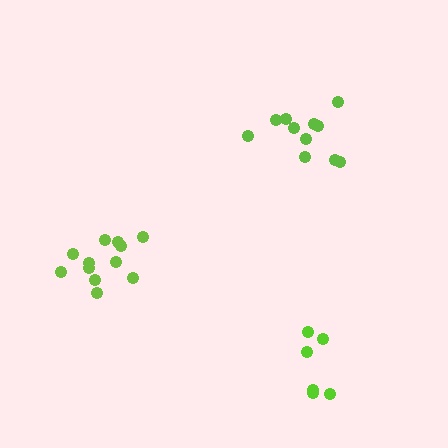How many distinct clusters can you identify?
There are 3 distinct clusters.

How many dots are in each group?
Group 1: 12 dots, Group 2: 6 dots, Group 3: 11 dots (29 total).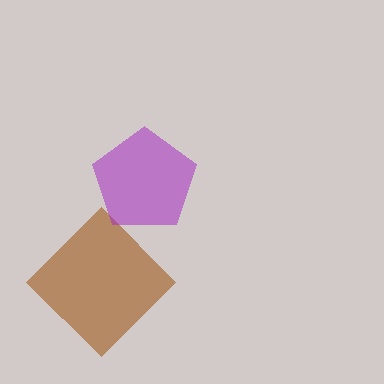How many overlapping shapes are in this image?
There are 2 overlapping shapes in the image.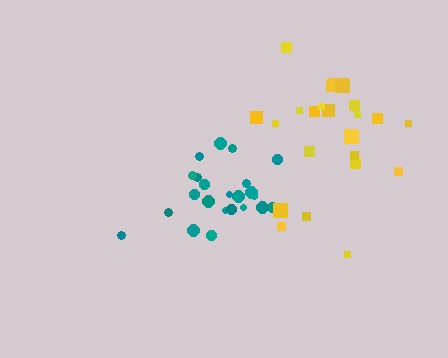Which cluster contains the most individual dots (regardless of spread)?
Teal (23).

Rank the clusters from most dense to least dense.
teal, yellow.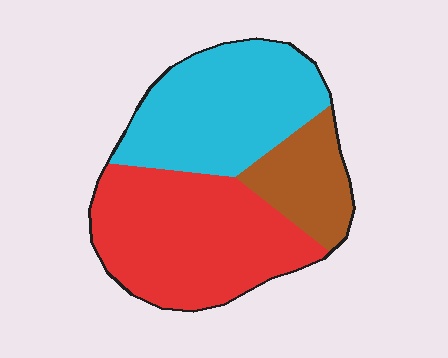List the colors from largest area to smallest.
From largest to smallest: red, cyan, brown.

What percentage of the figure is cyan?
Cyan takes up between a third and a half of the figure.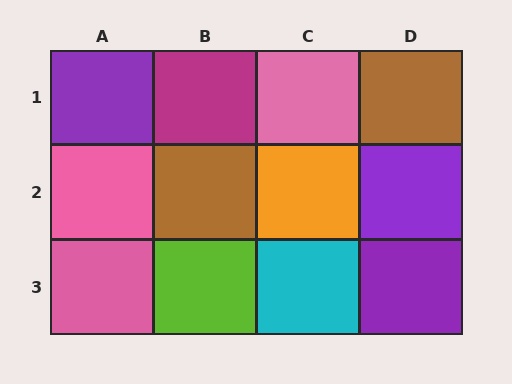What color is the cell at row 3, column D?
Purple.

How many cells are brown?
2 cells are brown.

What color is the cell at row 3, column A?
Pink.